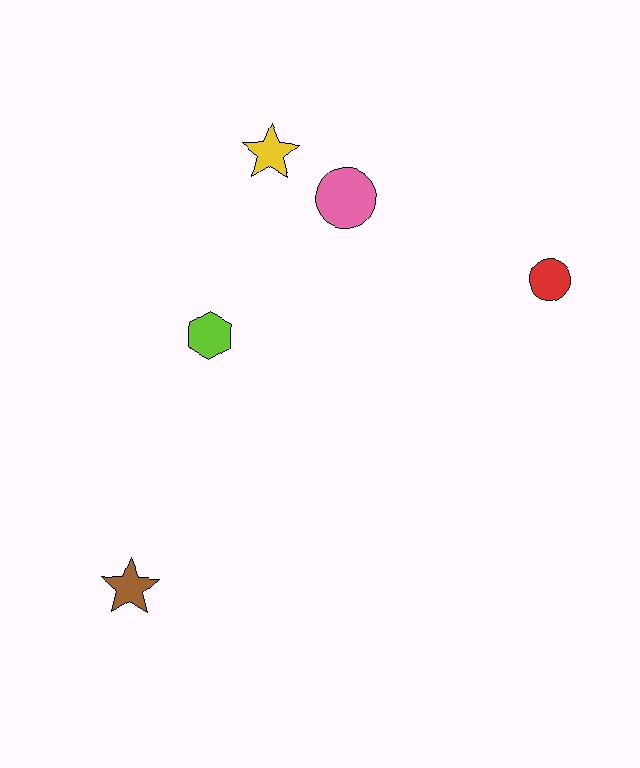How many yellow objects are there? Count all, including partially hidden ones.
There is 1 yellow object.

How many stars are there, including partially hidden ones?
There are 2 stars.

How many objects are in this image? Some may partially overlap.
There are 5 objects.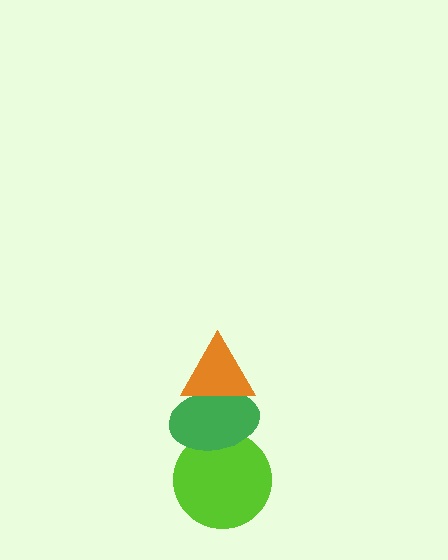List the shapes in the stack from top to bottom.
From top to bottom: the orange triangle, the green ellipse, the lime circle.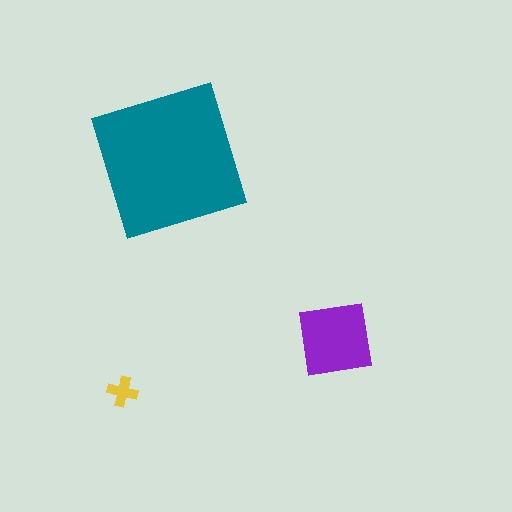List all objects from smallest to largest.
The yellow cross, the purple square, the teal square.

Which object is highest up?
The teal square is topmost.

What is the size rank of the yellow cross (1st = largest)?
3rd.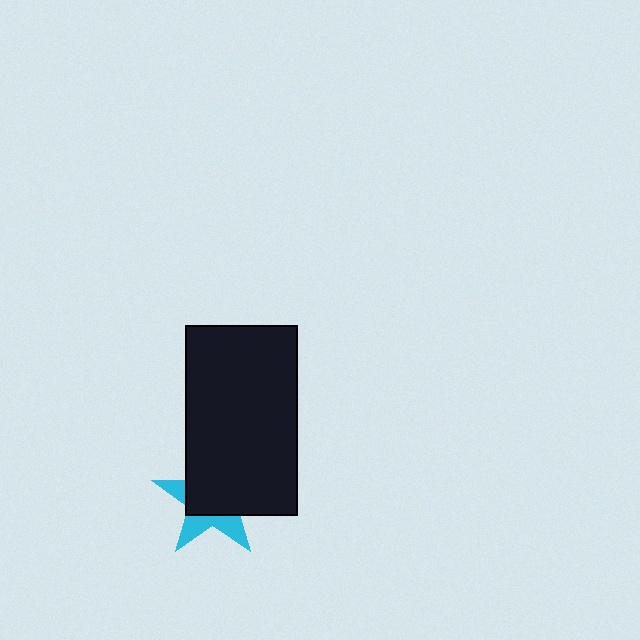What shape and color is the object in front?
The object in front is a black rectangle.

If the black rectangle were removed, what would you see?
You would see the complete cyan star.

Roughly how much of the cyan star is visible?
A small part of it is visible (roughly 38%).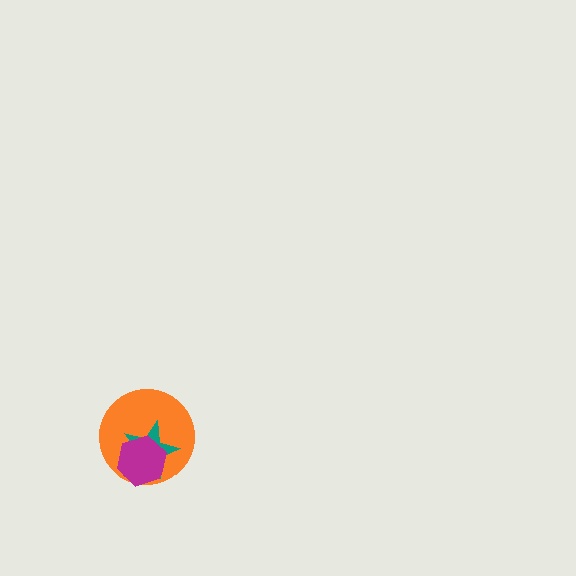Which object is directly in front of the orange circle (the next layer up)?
The teal star is directly in front of the orange circle.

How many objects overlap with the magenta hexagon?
2 objects overlap with the magenta hexagon.